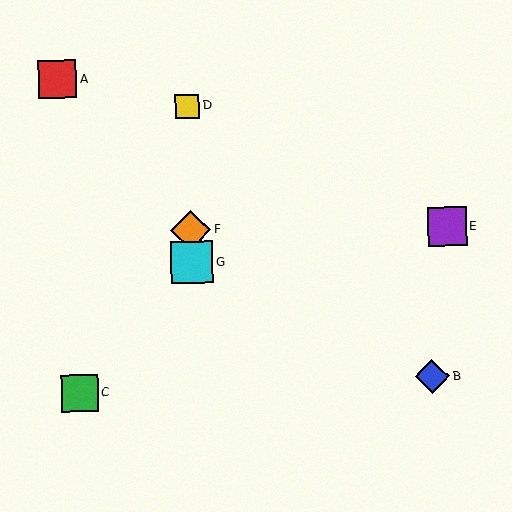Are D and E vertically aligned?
No, D is at x≈187 and E is at x≈447.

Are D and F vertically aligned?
Yes, both are at x≈187.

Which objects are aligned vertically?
Objects D, F, G are aligned vertically.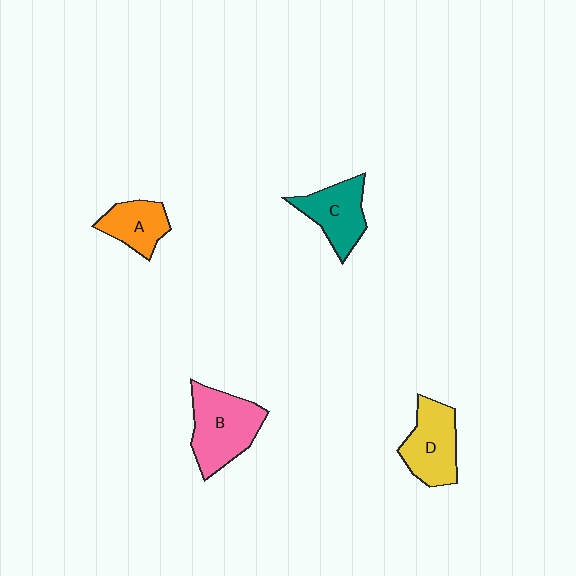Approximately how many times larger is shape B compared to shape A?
Approximately 1.7 times.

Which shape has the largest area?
Shape B (pink).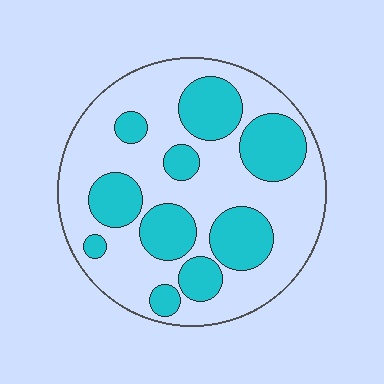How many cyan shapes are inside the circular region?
10.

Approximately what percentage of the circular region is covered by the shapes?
Approximately 35%.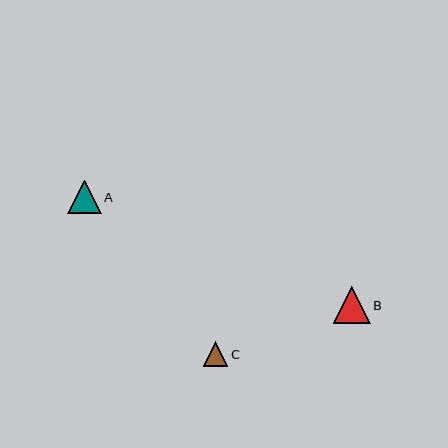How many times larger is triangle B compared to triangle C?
Triangle B is approximately 1.5 times the size of triangle C.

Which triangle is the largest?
Triangle B is the largest with a size of approximately 37 pixels.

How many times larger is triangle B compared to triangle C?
Triangle B is approximately 1.5 times the size of triangle C.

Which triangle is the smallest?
Triangle C is the smallest with a size of approximately 24 pixels.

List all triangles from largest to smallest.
From largest to smallest: B, A, C.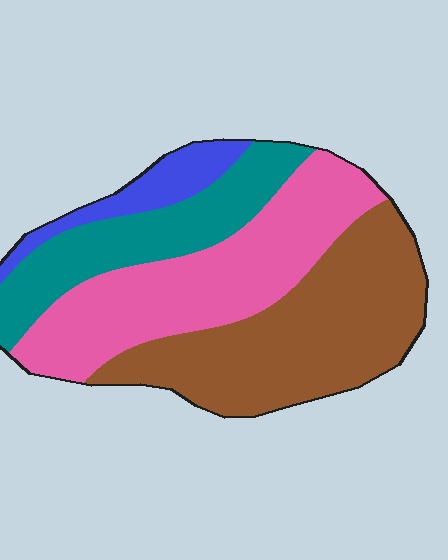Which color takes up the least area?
Blue, at roughly 10%.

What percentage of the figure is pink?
Pink covers around 35% of the figure.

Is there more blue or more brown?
Brown.